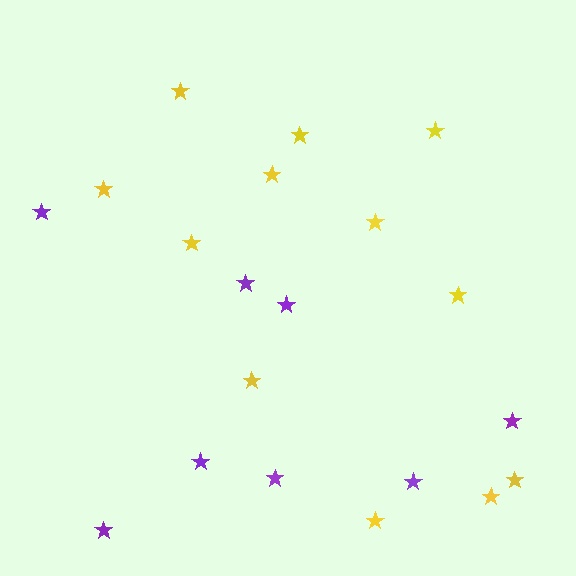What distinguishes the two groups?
There are 2 groups: one group of purple stars (8) and one group of yellow stars (12).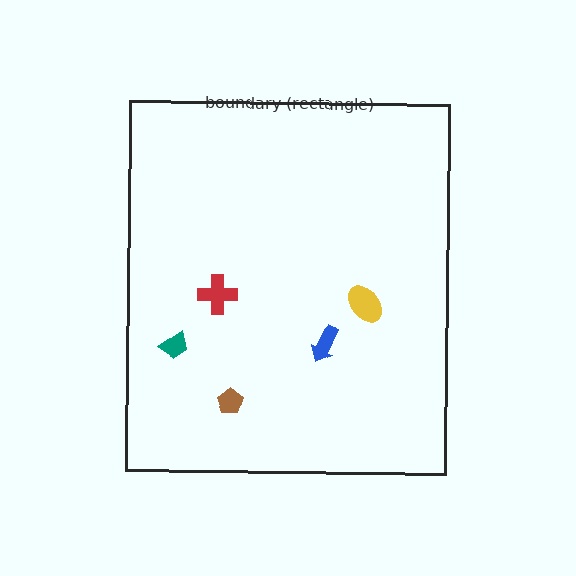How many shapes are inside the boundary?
5 inside, 0 outside.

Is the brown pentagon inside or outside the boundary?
Inside.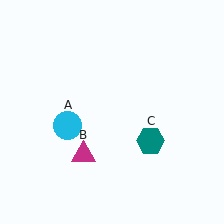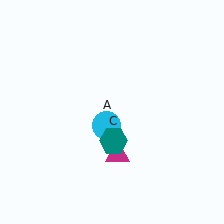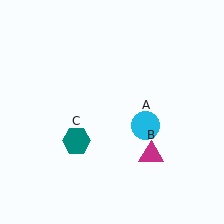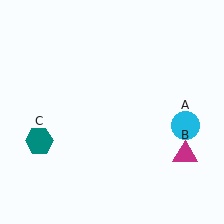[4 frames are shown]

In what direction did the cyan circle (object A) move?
The cyan circle (object A) moved right.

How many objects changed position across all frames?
3 objects changed position: cyan circle (object A), magenta triangle (object B), teal hexagon (object C).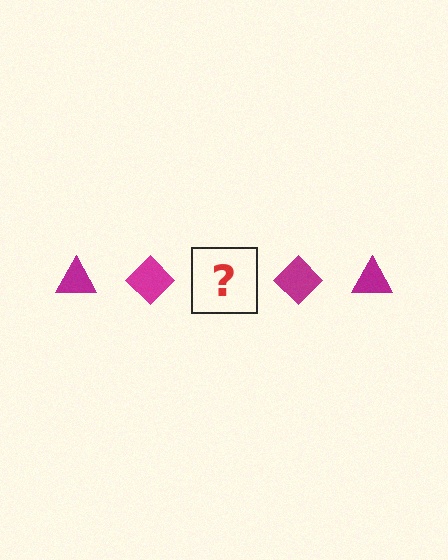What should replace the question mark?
The question mark should be replaced with a magenta triangle.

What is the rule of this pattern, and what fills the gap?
The rule is that the pattern cycles through triangle, diamond shapes in magenta. The gap should be filled with a magenta triangle.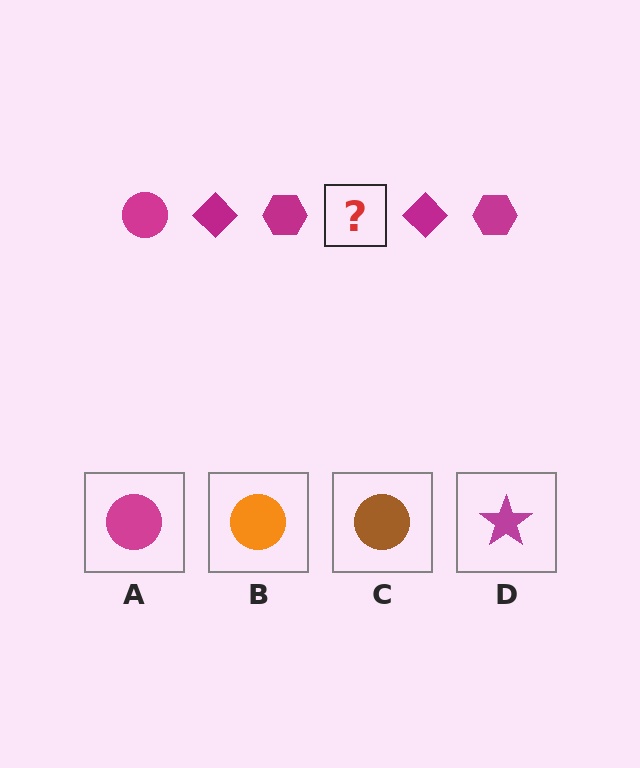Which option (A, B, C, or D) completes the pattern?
A.